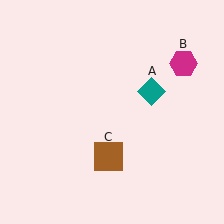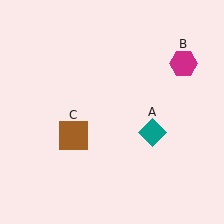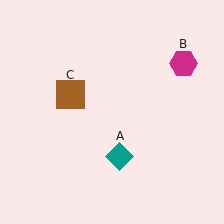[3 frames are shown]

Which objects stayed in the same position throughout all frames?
Magenta hexagon (object B) remained stationary.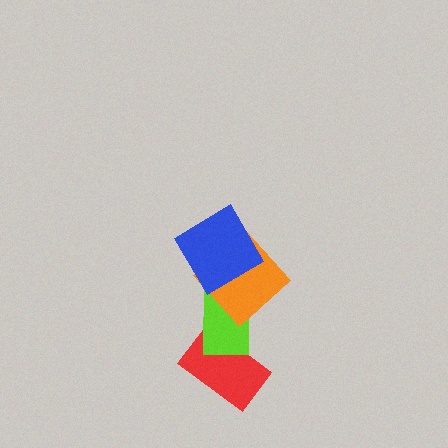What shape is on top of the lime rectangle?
The orange diamond is on top of the lime rectangle.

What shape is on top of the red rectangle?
The lime rectangle is on top of the red rectangle.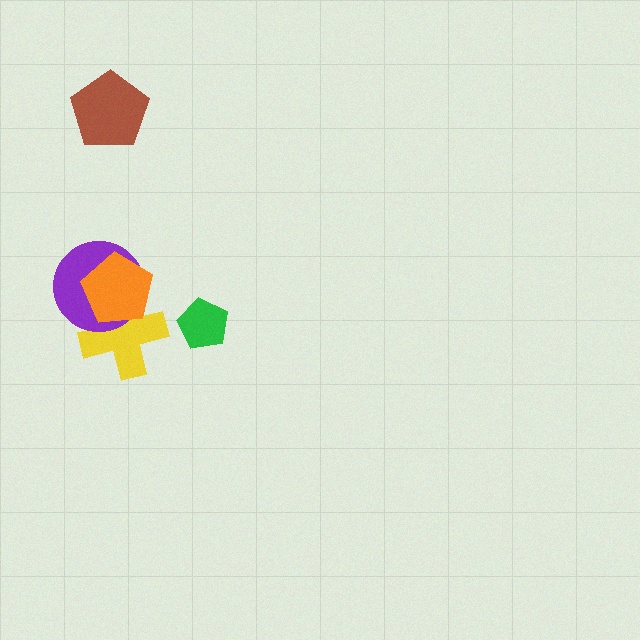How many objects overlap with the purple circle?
2 objects overlap with the purple circle.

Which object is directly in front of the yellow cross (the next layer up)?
The purple circle is directly in front of the yellow cross.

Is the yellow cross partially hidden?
Yes, it is partially covered by another shape.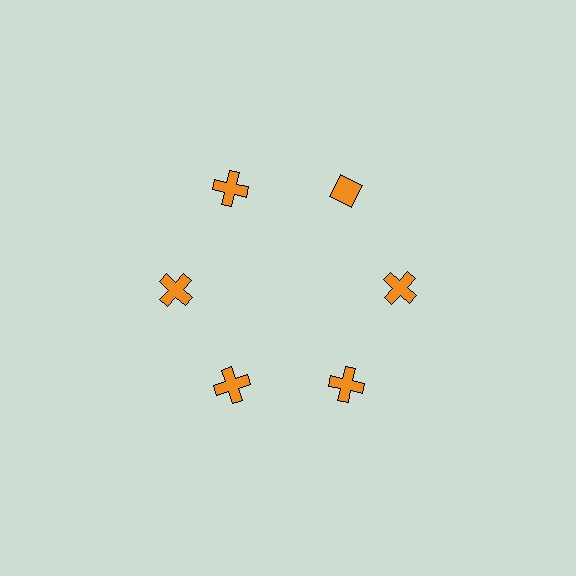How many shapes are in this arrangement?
There are 6 shapes arranged in a ring pattern.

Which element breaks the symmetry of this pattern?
The orange diamond at roughly the 1 o'clock position breaks the symmetry. All other shapes are orange crosses.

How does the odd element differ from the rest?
It has a different shape: diamond instead of cross.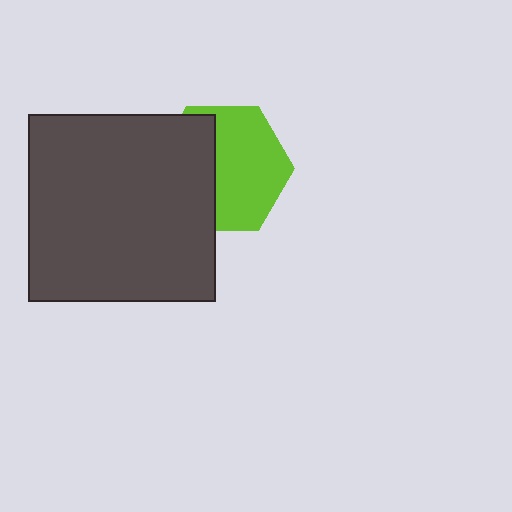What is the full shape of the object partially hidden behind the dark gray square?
The partially hidden object is a lime hexagon.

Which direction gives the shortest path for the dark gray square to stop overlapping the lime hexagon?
Moving left gives the shortest separation.